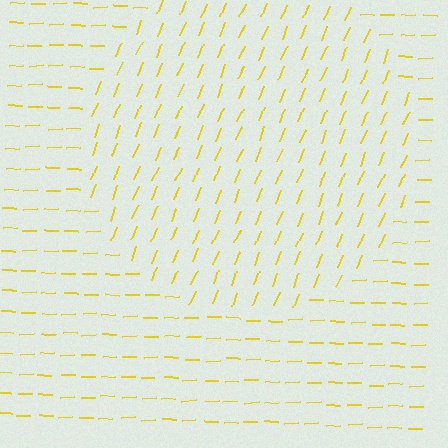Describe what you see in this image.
The image is filled with small yellow line segments. A circle region in the image has lines oriented differently from the surrounding lines, creating a visible texture boundary.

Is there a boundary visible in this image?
Yes, there is a texture boundary formed by a change in line orientation.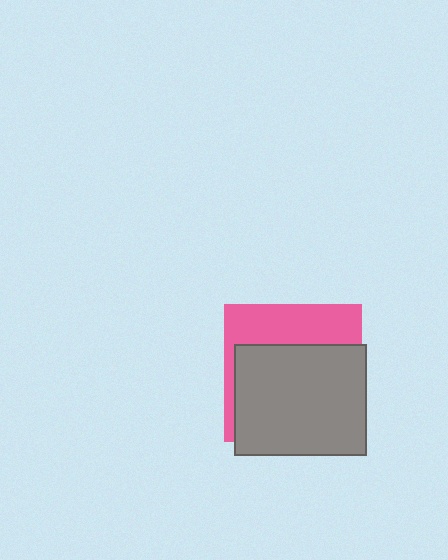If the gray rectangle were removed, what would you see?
You would see the complete pink square.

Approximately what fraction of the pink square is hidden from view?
Roughly 66% of the pink square is hidden behind the gray rectangle.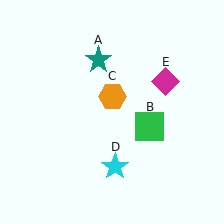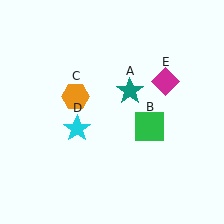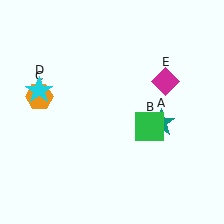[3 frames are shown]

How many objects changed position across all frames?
3 objects changed position: teal star (object A), orange hexagon (object C), cyan star (object D).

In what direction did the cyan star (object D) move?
The cyan star (object D) moved up and to the left.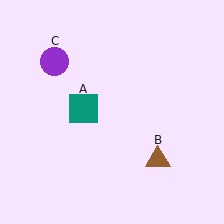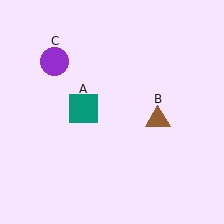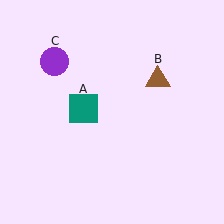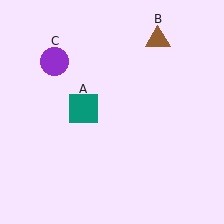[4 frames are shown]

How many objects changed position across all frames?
1 object changed position: brown triangle (object B).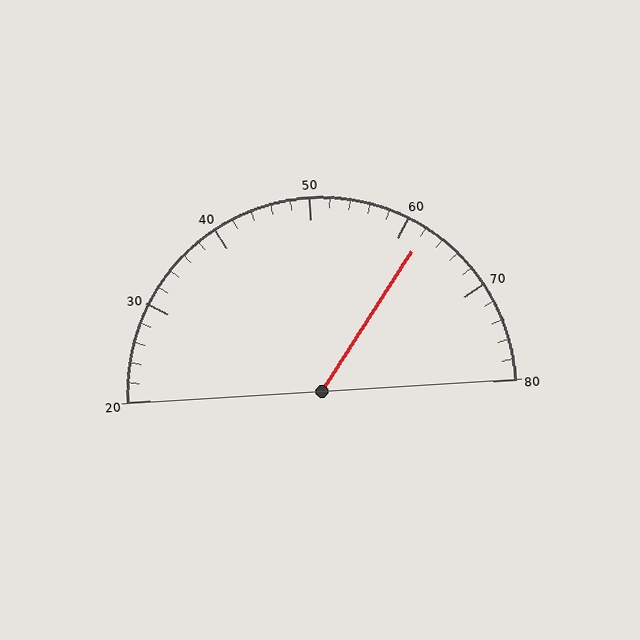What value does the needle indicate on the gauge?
The needle indicates approximately 62.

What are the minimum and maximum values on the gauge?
The gauge ranges from 20 to 80.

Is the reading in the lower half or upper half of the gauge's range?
The reading is in the upper half of the range (20 to 80).